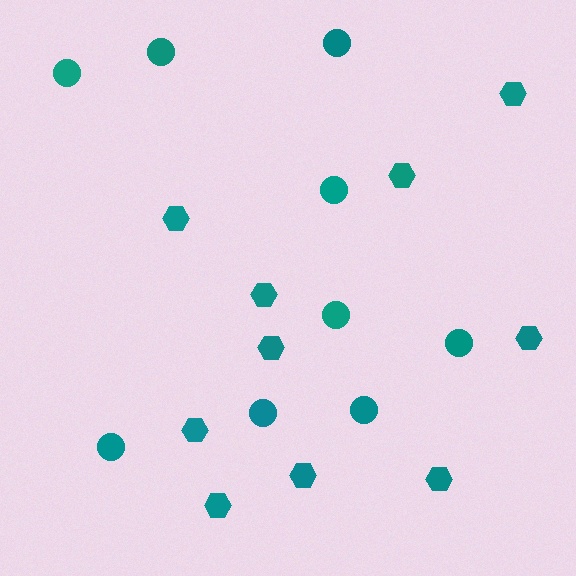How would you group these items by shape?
There are 2 groups: one group of hexagons (10) and one group of circles (9).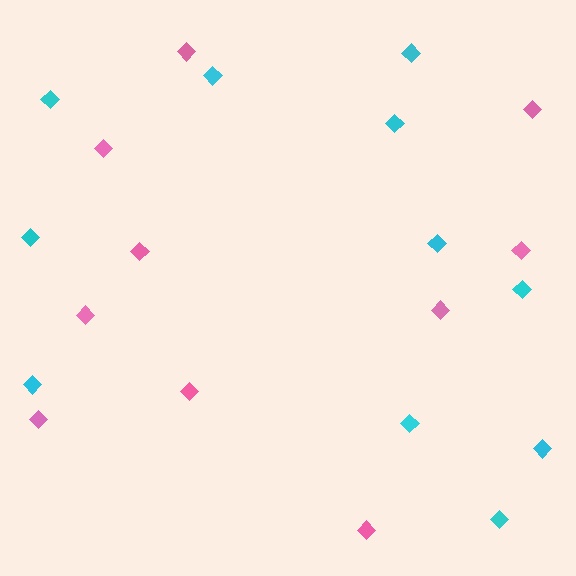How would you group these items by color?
There are 2 groups: one group of pink diamonds (10) and one group of cyan diamonds (11).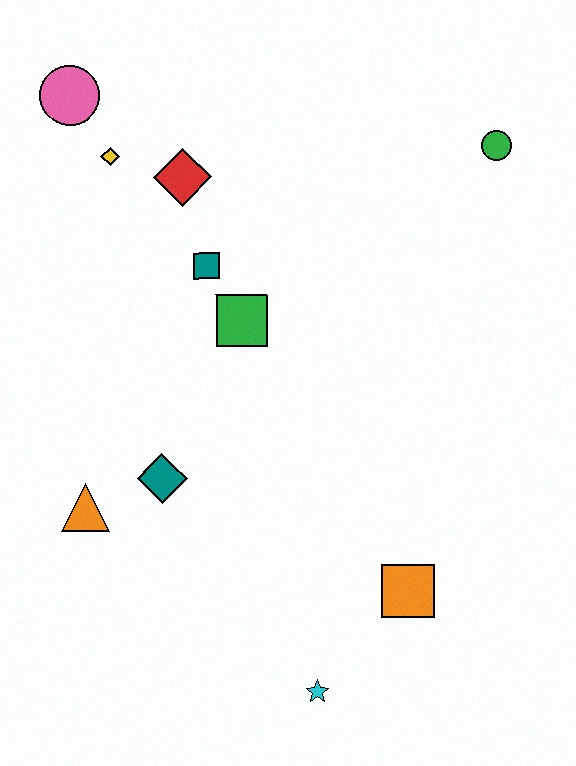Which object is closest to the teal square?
The green square is closest to the teal square.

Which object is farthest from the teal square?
The cyan star is farthest from the teal square.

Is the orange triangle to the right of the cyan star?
No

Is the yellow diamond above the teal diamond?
Yes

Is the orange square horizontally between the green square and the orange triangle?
No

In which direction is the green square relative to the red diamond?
The green square is below the red diamond.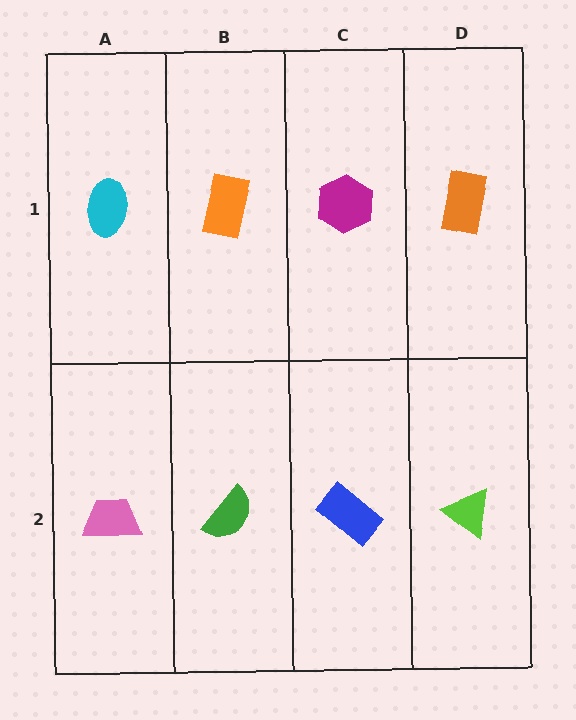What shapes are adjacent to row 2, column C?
A magenta hexagon (row 1, column C), a green semicircle (row 2, column B), a lime triangle (row 2, column D).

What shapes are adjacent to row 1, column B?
A green semicircle (row 2, column B), a cyan ellipse (row 1, column A), a magenta hexagon (row 1, column C).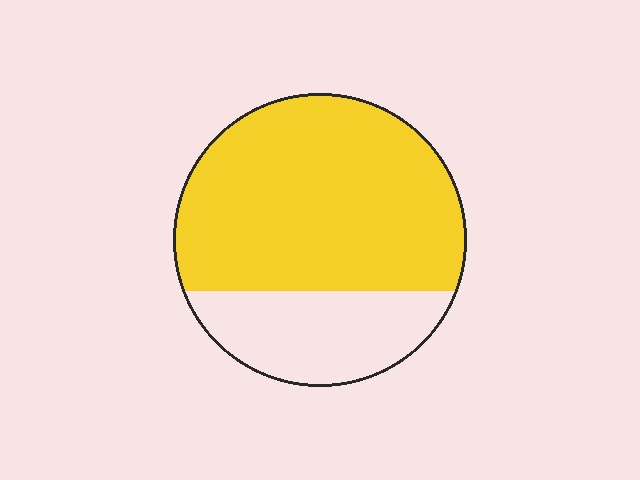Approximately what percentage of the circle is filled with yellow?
Approximately 70%.